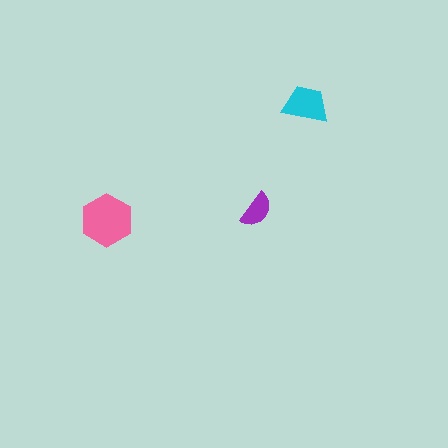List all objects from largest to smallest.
The pink hexagon, the cyan trapezoid, the purple semicircle.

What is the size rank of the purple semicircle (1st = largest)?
3rd.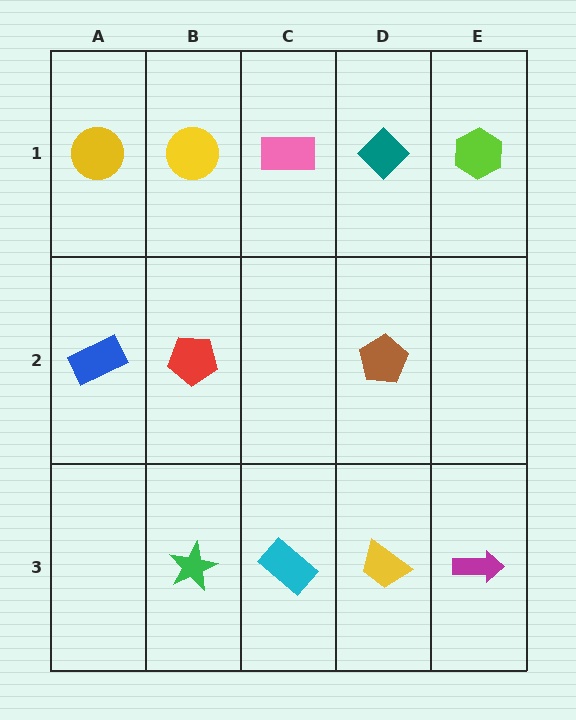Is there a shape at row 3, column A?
No, that cell is empty.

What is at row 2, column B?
A red pentagon.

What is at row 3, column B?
A green star.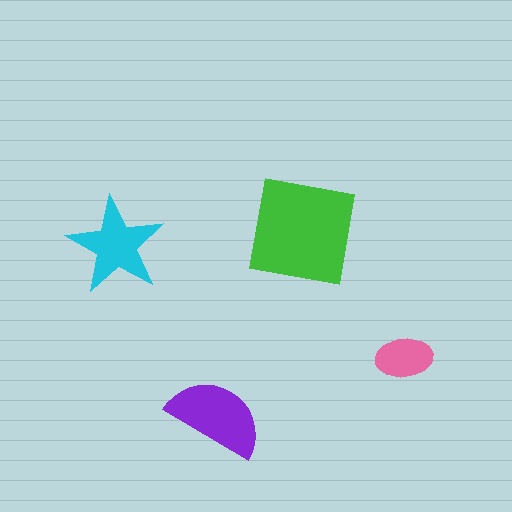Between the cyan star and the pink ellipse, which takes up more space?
The cyan star.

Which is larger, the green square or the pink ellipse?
The green square.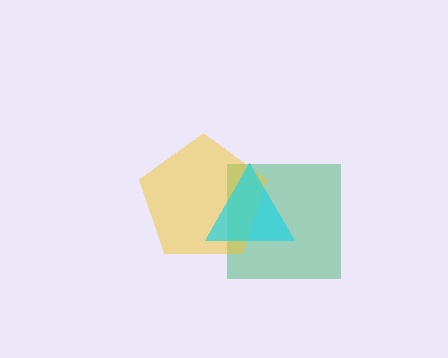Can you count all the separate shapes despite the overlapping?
Yes, there are 3 separate shapes.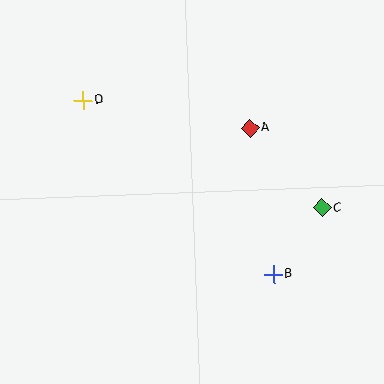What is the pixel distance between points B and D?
The distance between B and D is 258 pixels.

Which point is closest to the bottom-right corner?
Point B is closest to the bottom-right corner.